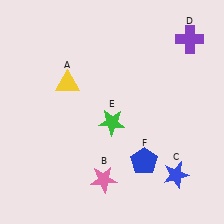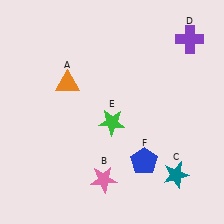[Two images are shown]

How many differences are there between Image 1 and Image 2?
There are 2 differences between the two images.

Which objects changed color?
A changed from yellow to orange. C changed from blue to teal.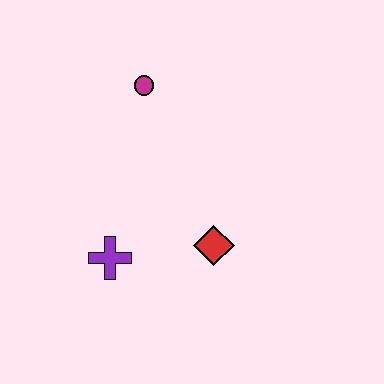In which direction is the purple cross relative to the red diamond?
The purple cross is to the left of the red diamond.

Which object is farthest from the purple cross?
The magenta circle is farthest from the purple cross.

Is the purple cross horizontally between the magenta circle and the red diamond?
No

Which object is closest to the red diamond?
The purple cross is closest to the red diamond.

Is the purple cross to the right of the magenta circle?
No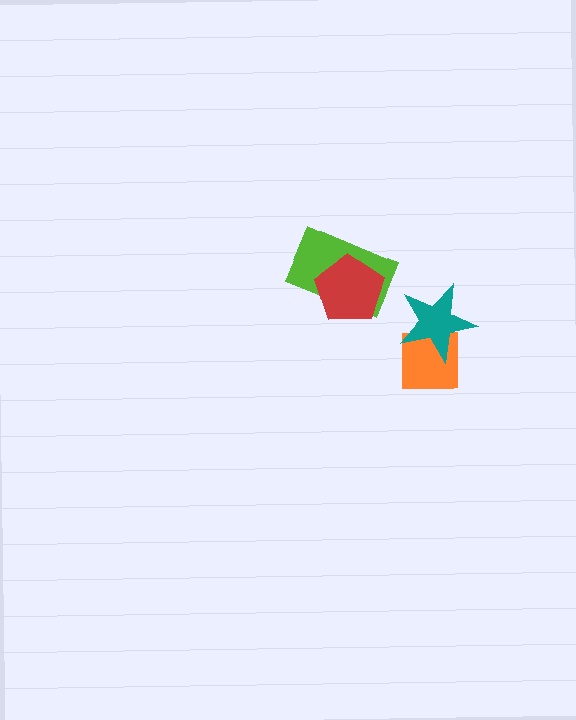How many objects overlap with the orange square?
1 object overlaps with the orange square.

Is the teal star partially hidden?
No, no other shape covers it.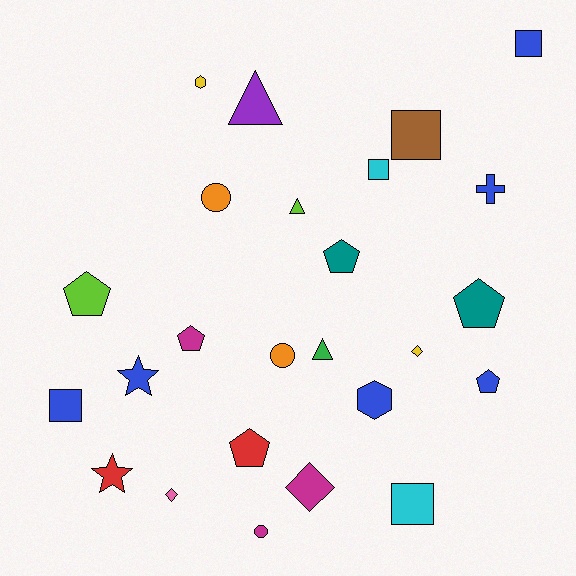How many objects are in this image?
There are 25 objects.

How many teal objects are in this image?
There are 2 teal objects.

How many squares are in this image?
There are 5 squares.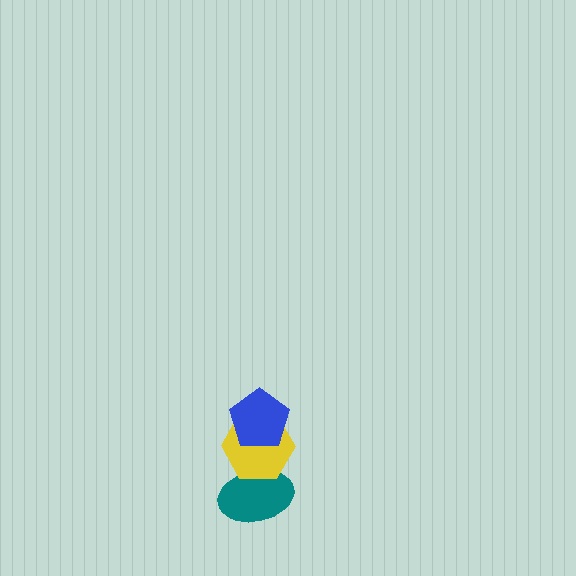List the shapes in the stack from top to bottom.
From top to bottom: the blue pentagon, the yellow hexagon, the teal ellipse.